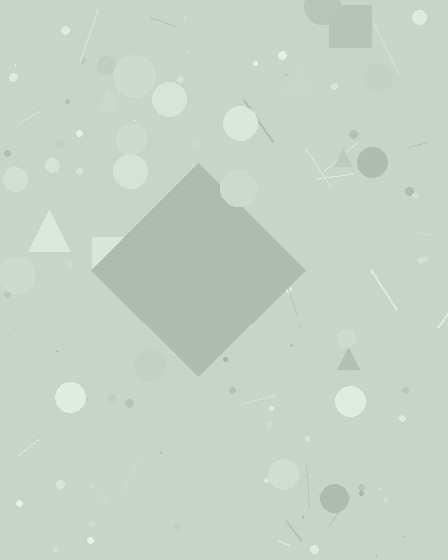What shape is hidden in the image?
A diamond is hidden in the image.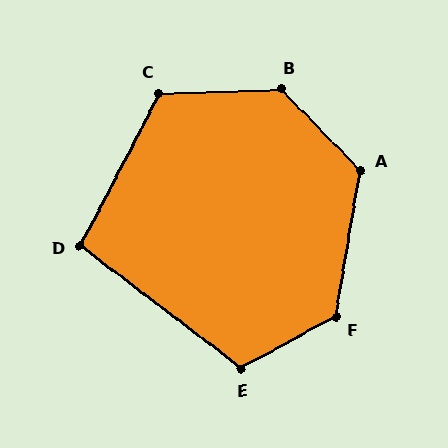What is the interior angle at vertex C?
Approximately 119 degrees (obtuse).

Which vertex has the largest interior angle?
B, at approximately 132 degrees.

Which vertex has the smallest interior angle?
D, at approximately 100 degrees.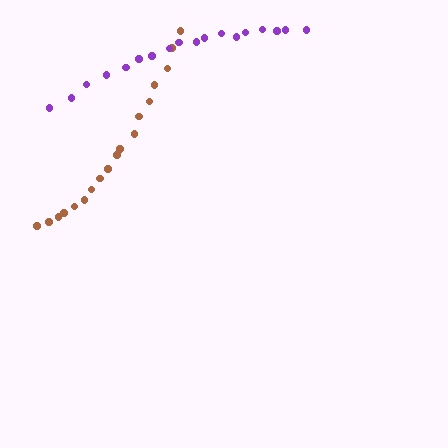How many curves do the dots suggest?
There are 2 distinct paths.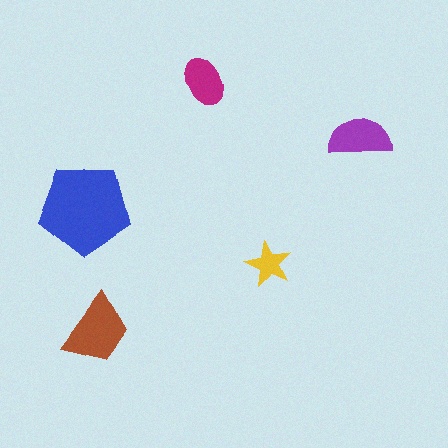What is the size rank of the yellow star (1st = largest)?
5th.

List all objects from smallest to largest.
The yellow star, the magenta ellipse, the purple semicircle, the brown trapezoid, the blue pentagon.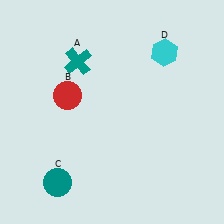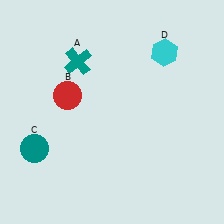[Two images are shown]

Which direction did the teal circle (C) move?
The teal circle (C) moved up.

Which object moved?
The teal circle (C) moved up.